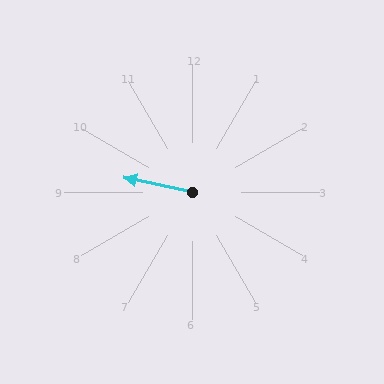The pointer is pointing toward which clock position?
Roughly 9 o'clock.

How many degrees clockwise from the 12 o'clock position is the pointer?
Approximately 282 degrees.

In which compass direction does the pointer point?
West.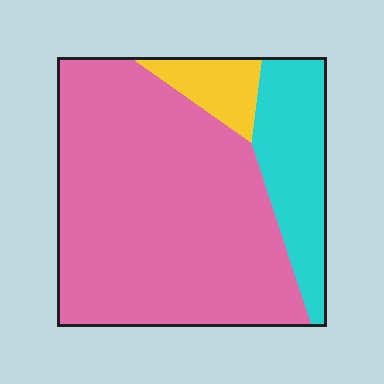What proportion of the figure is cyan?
Cyan covers about 20% of the figure.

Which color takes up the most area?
Pink, at roughly 70%.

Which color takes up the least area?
Yellow, at roughly 10%.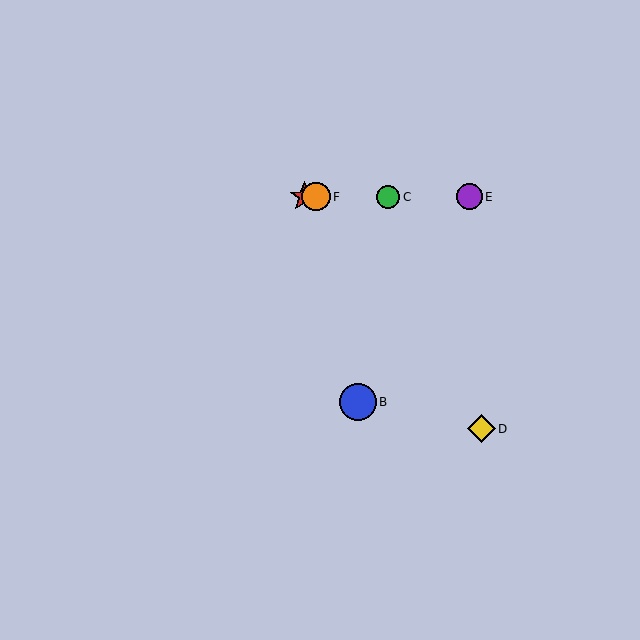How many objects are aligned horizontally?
4 objects (A, C, E, F) are aligned horizontally.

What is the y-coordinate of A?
Object A is at y≈197.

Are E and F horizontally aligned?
Yes, both are at y≈197.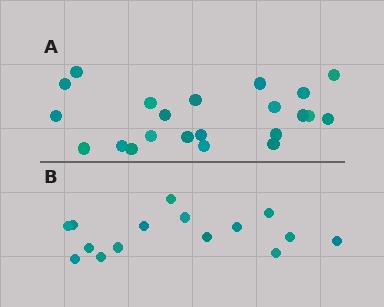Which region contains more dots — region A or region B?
Region A (the top region) has more dots.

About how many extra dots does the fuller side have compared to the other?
Region A has roughly 8 or so more dots than region B.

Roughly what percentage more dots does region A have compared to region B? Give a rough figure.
About 45% more.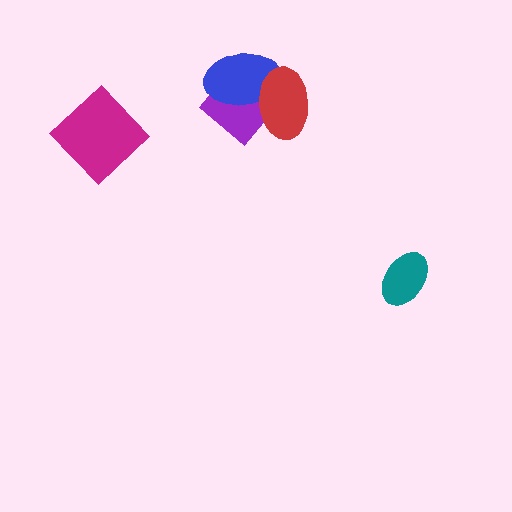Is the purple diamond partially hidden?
Yes, it is partially covered by another shape.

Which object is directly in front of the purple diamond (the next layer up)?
The blue ellipse is directly in front of the purple diamond.